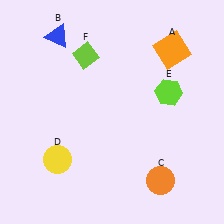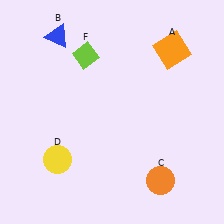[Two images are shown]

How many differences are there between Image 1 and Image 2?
There is 1 difference between the two images.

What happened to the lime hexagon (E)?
The lime hexagon (E) was removed in Image 2. It was in the top-right area of Image 1.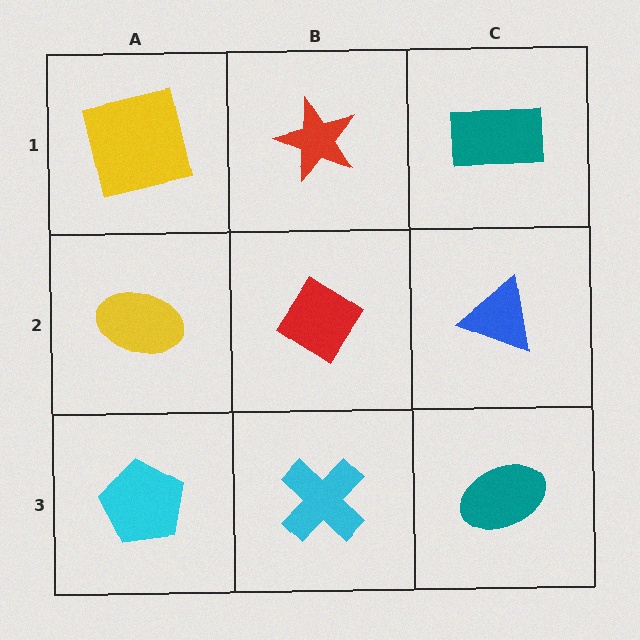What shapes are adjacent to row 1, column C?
A blue triangle (row 2, column C), a red star (row 1, column B).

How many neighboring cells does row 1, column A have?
2.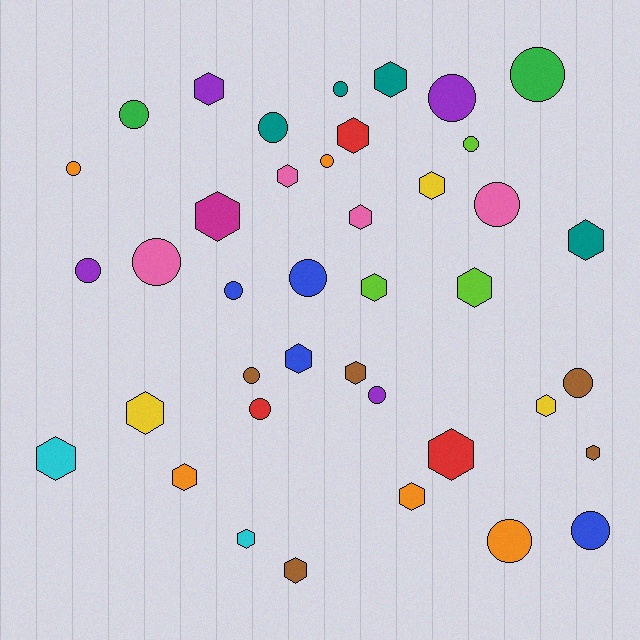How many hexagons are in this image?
There are 21 hexagons.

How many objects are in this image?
There are 40 objects.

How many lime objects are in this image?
There are 3 lime objects.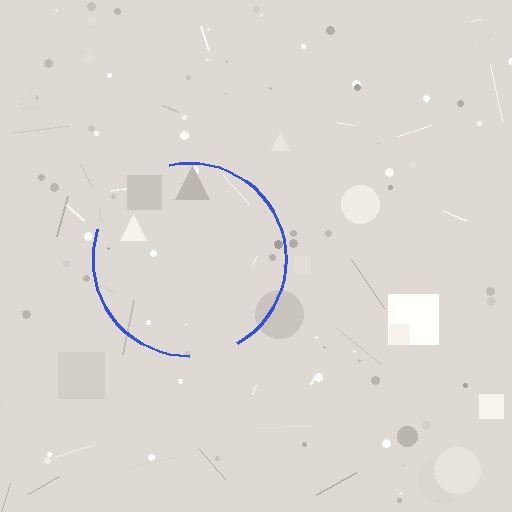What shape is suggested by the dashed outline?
The dashed outline suggests a circle.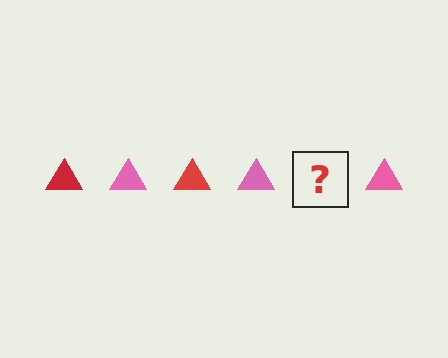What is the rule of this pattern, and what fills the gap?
The rule is that the pattern cycles through red, pink triangles. The gap should be filled with a red triangle.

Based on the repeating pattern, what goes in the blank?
The blank should be a red triangle.